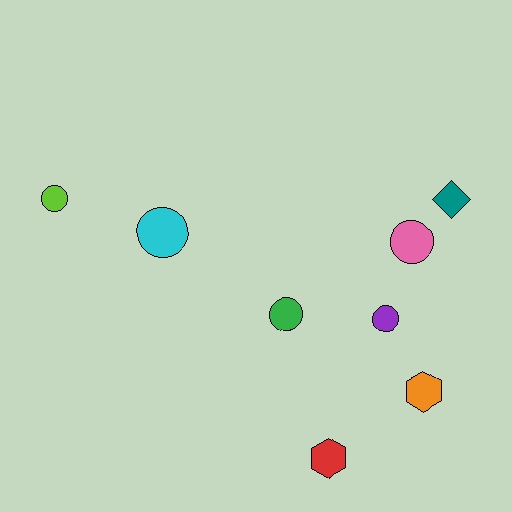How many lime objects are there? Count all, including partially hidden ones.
There is 1 lime object.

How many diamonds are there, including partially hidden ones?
There is 1 diamond.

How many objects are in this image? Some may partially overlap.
There are 8 objects.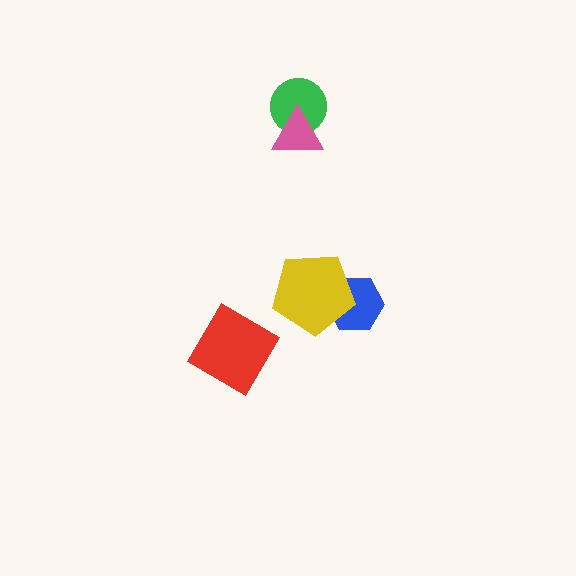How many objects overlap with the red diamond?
0 objects overlap with the red diamond.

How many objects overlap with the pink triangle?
1 object overlaps with the pink triangle.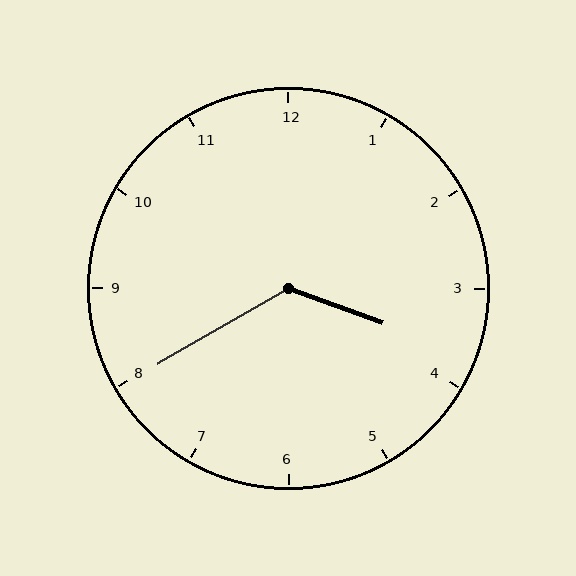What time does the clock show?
3:40.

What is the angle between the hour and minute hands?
Approximately 130 degrees.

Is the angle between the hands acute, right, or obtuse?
It is obtuse.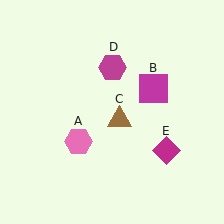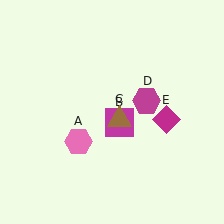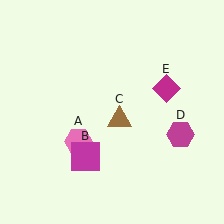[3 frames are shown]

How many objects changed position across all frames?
3 objects changed position: magenta square (object B), magenta hexagon (object D), magenta diamond (object E).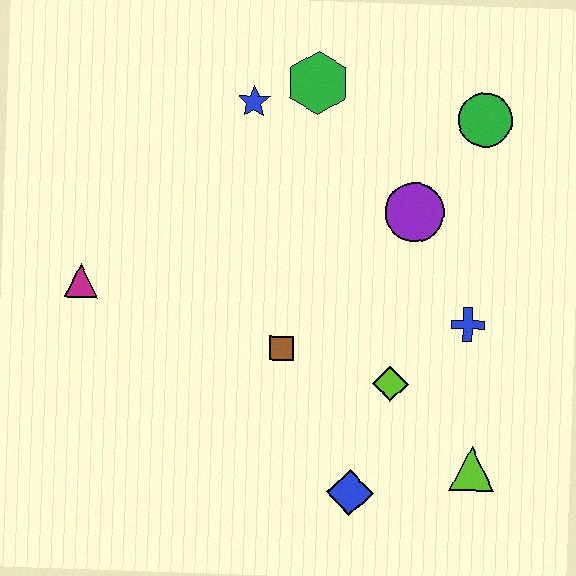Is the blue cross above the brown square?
Yes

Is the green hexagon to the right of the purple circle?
No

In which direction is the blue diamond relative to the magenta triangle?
The blue diamond is to the right of the magenta triangle.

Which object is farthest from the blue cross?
The magenta triangle is farthest from the blue cross.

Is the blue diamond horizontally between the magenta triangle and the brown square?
No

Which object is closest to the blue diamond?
The lime diamond is closest to the blue diamond.